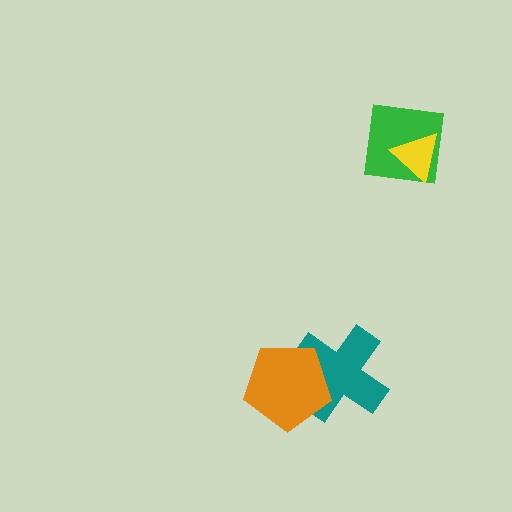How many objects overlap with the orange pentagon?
1 object overlaps with the orange pentagon.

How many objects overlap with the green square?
1 object overlaps with the green square.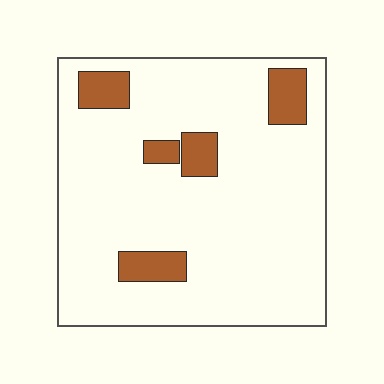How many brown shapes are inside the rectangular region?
5.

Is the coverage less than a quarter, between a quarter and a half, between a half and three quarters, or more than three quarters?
Less than a quarter.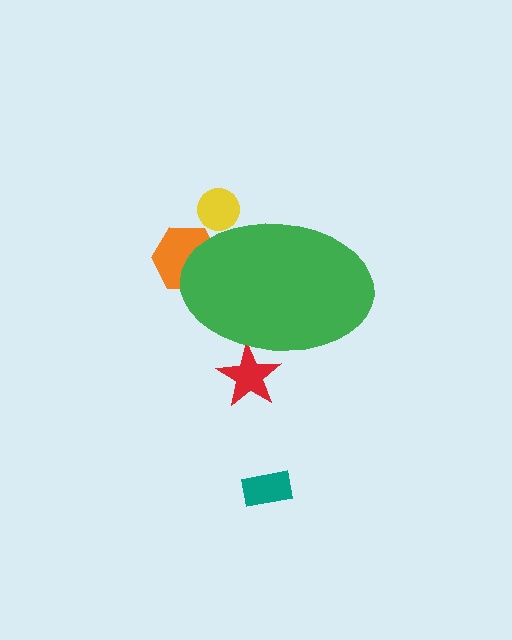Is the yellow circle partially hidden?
Yes, the yellow circle is partially hidden behind the green ellipse.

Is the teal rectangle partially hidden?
No, the teal rectangle is fully visible.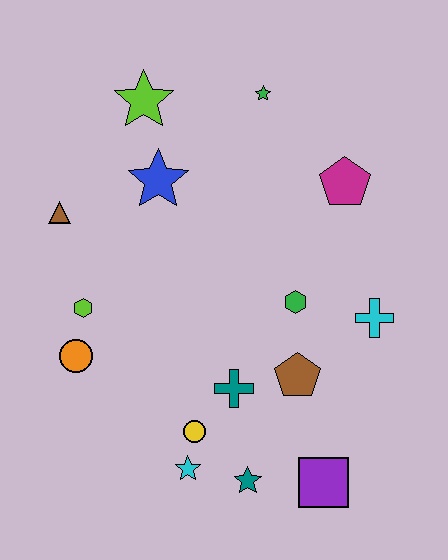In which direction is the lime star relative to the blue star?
The lime star is above the blue star.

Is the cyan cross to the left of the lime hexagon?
No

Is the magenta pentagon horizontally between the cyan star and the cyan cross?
Yes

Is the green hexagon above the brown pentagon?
Yes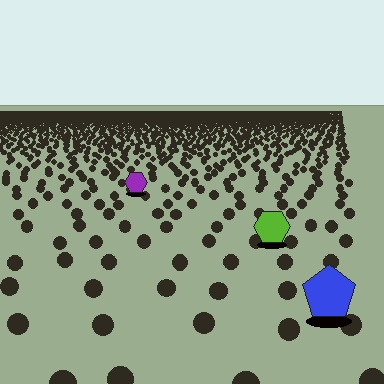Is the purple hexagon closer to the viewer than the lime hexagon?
No. The lime hexagon is closer — you can tell from the texture gradient: the ground texture is coarser near it.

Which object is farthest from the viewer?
The purple hexagon is farthest from the viewer. It appears smaller and the ground texture around it is denser.